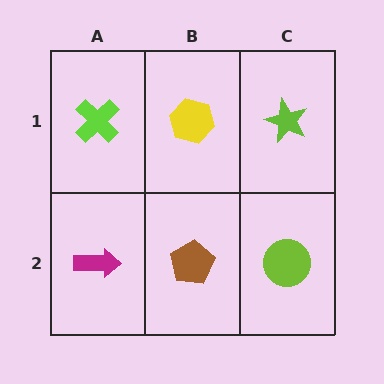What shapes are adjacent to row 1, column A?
A magenta arrow (row 2, column A), a yellow hexagon (row 1, column B).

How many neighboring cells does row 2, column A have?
2.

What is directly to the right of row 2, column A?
A brown pentagon.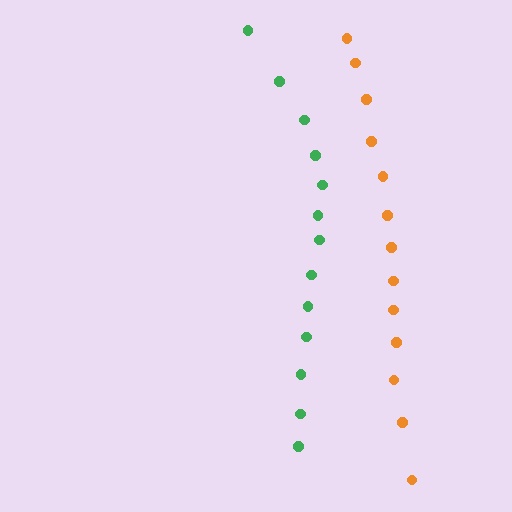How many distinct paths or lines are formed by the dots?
There are 2 distinct paths.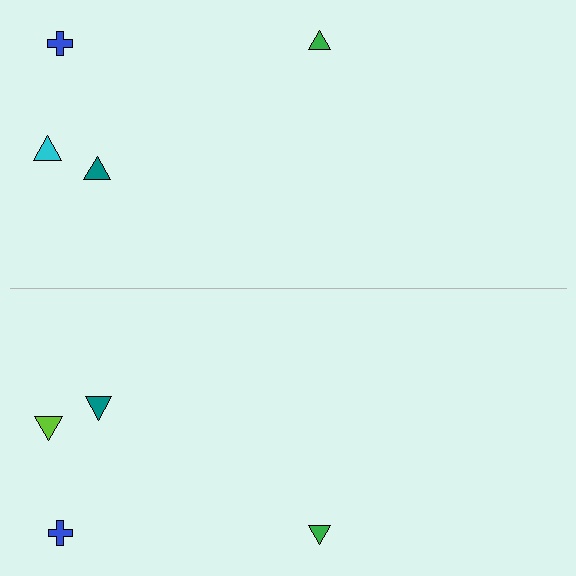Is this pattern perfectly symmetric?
No, the pattern is not perfectly symmetric. The lime triangle on the bottom side breaks the symmetry — its mirror counterpart is cyan.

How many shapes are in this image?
There are 8 shapes in this image.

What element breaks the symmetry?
The lime triangle on the bottom side breaks the symmetry — its mirror counterpart is cyan.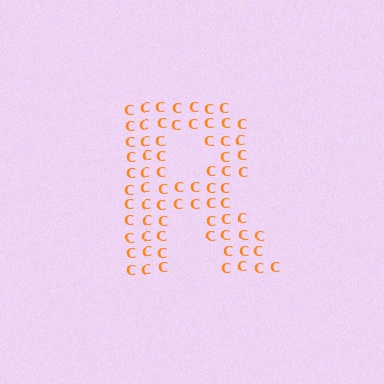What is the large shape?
The large shape is the letter R.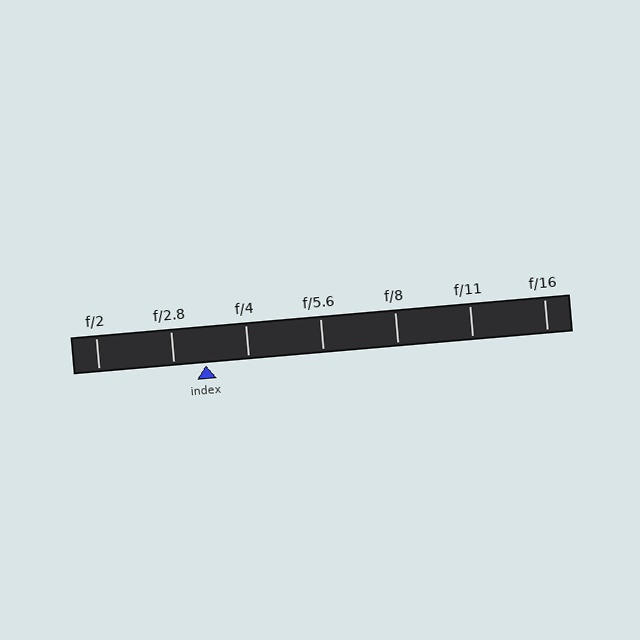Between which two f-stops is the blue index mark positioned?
The index mark is between f/2.8 and f/4.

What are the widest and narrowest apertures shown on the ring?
The widest aperture shown is f/2 and the narrowest is f/16.